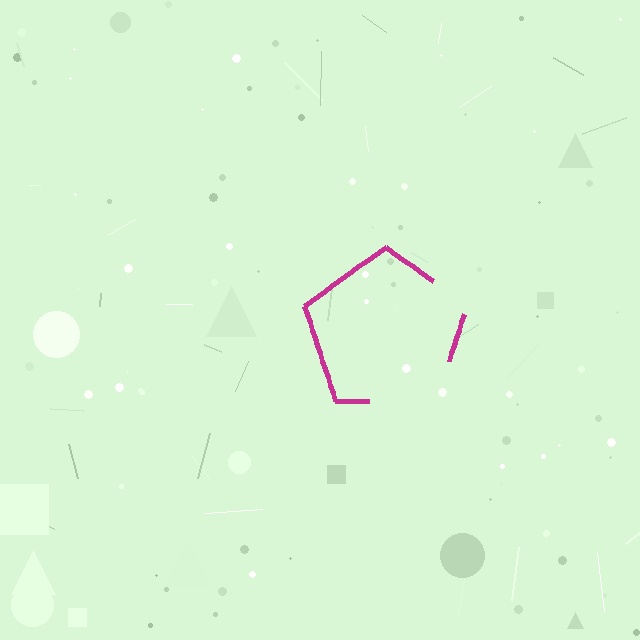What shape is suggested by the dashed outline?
The dashed outline suggests a pentagon.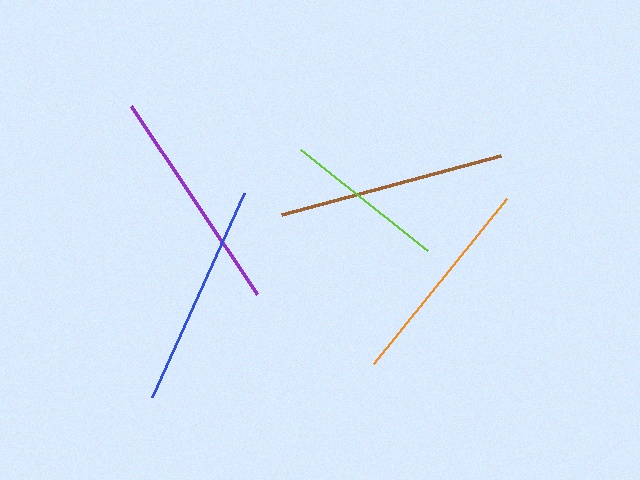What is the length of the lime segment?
The lime segment is approximately 162 pixels long.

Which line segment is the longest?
The purple line is the longest at approximately 227 pixels.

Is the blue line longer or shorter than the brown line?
The brown line is longer than the blue line.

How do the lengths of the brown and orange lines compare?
The brown and orange lines are approximately the same length.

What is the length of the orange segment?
The orange segment is approximately 211 pixels long.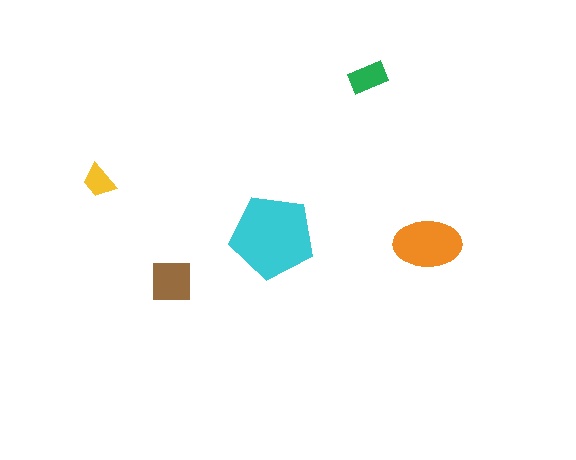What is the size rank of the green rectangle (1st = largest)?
4th.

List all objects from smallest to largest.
The yellow trapezoid, the green rectangle, the brown square, the orange ellipse, the cyan pentagon.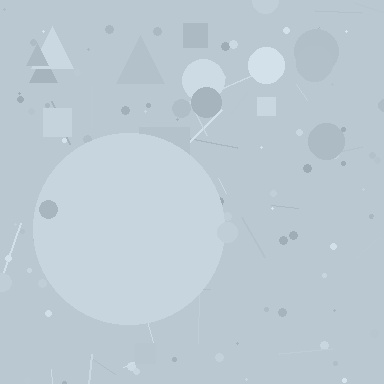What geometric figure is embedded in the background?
A circle is embedded in the background.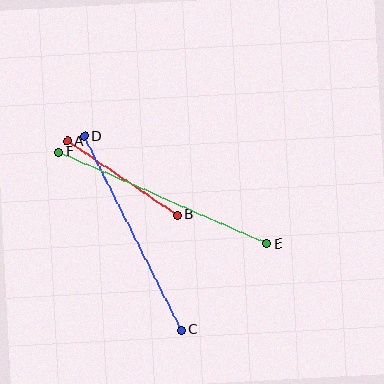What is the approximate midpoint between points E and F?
The midpoint is at approximately (163, 198) pixels.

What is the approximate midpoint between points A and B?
The midpoint is at approximately (122, 178) pixels.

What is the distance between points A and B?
The distance is approximately 132 pixels.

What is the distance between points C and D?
The distance is approximately 217 pixels.